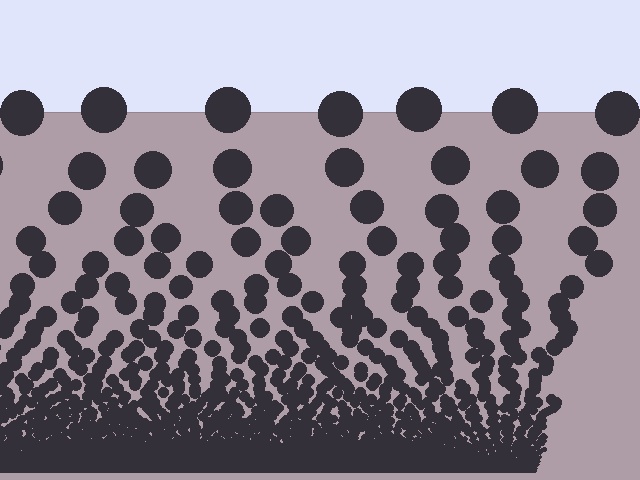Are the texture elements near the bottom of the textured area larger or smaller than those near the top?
Smaller. The gradient is inverted — elements near the bottom are smaller and denser.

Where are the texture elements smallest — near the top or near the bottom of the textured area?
Near the bottom.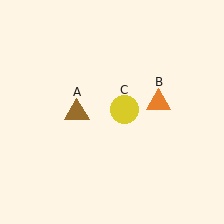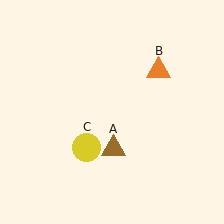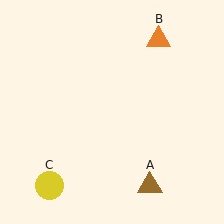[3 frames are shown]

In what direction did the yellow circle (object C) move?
The yellow circle (object C) moved down and to the left.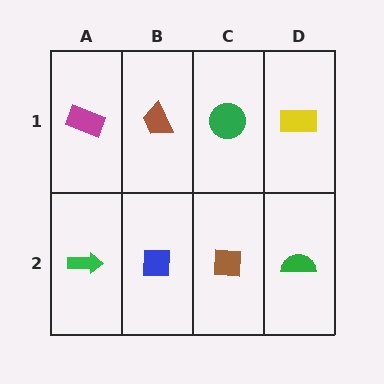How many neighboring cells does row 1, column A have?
2.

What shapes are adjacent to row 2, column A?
A magenta rectangle (row 1, column A), a blue square (row 2, column B).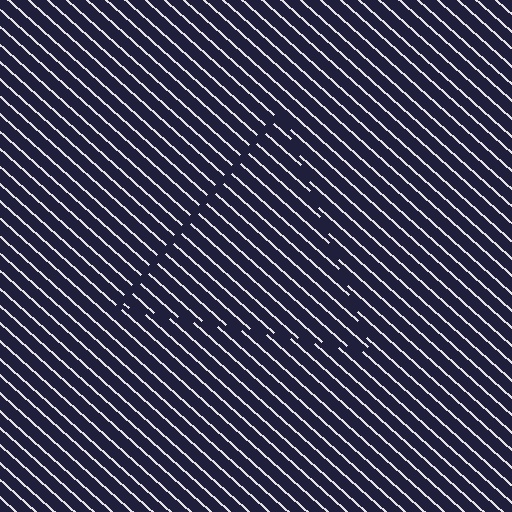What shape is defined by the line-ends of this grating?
An illusory triangle. The interior of the shape contains the same grating, shifted by half a period — the contour is defined by the phase discontinuity where line-ends from the inner and outer gratings abut.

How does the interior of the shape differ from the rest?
The interior of the shape contains the same grating, shifted by half a period — the contour is defined by the phase discontinuity where line-ends from the inner and outer gratings abut.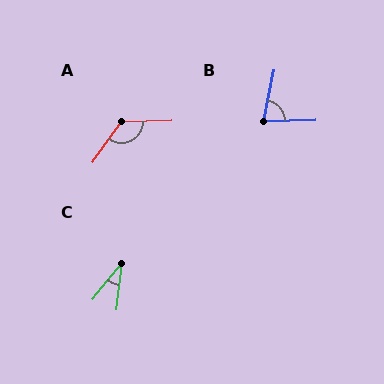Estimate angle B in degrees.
Approximately 77 degrees.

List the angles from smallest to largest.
C (33°), B (77°), A (127°).